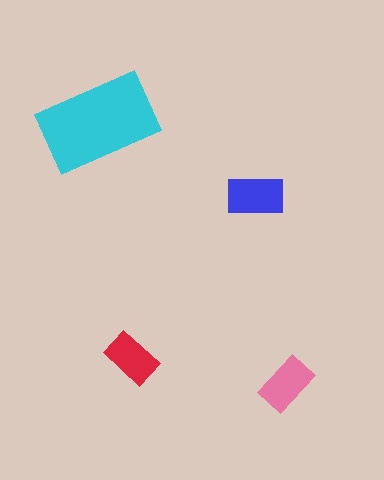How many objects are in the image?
There are 4 objects in the image.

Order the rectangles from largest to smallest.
the cyan one, the blue one, the pink one, the red one.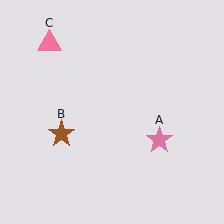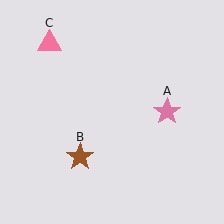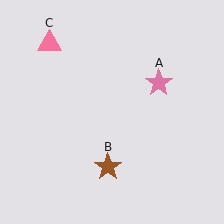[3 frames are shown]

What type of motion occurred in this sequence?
The pink star (object A), brown star (object B) rotated counterclockwise around the center of the scene.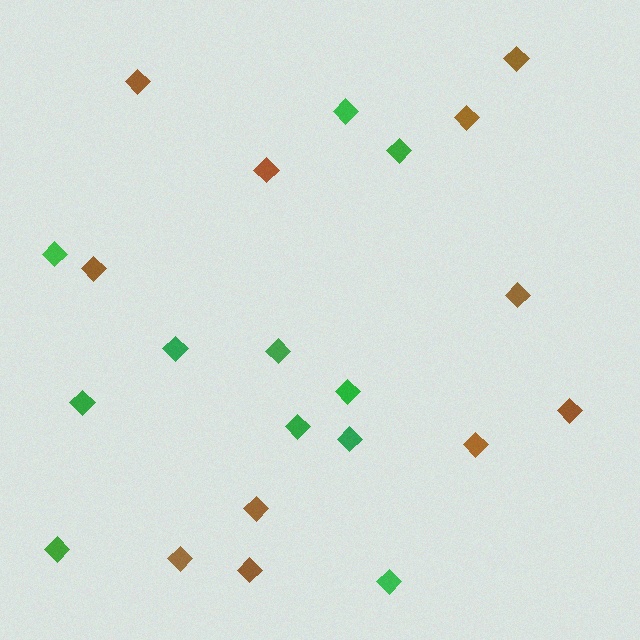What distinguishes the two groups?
There are 2 groups: one group of green diamonds (11) and one group of brown diamonds (11).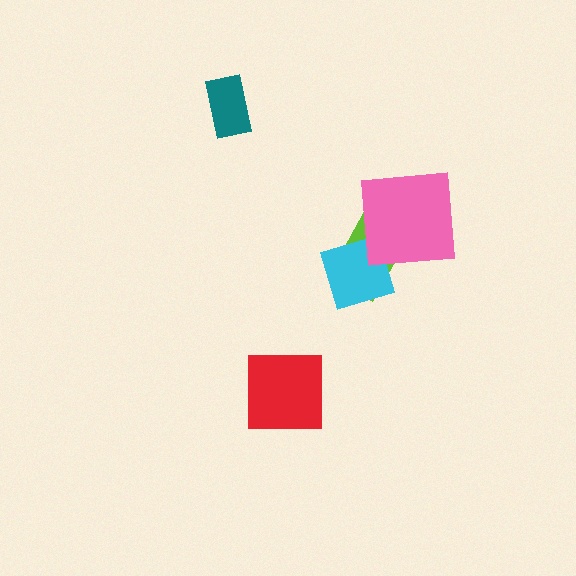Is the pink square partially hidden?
No, no other shape covers it.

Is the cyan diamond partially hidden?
Yes, it is partially covered by another shape.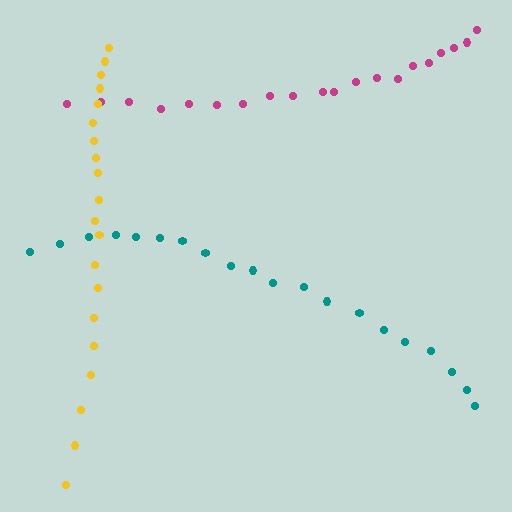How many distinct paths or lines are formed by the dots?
There are 3 distinct paths.